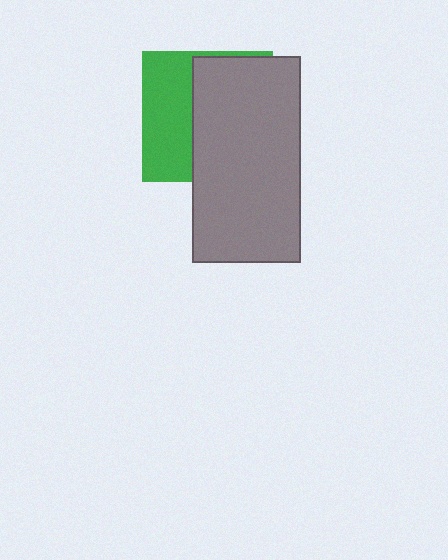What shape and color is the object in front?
The object in front is a gray rectangle.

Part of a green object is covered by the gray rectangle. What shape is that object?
It is a square.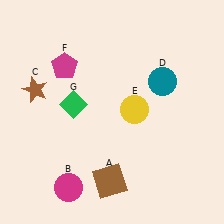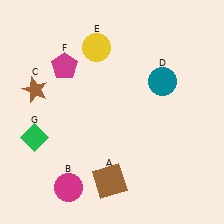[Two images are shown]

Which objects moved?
The objects that moved are: the yellow circle (E), the green diamond (G).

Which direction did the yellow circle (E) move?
The yellow circle (E) moved up.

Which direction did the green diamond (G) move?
The green diamond (G) moved left.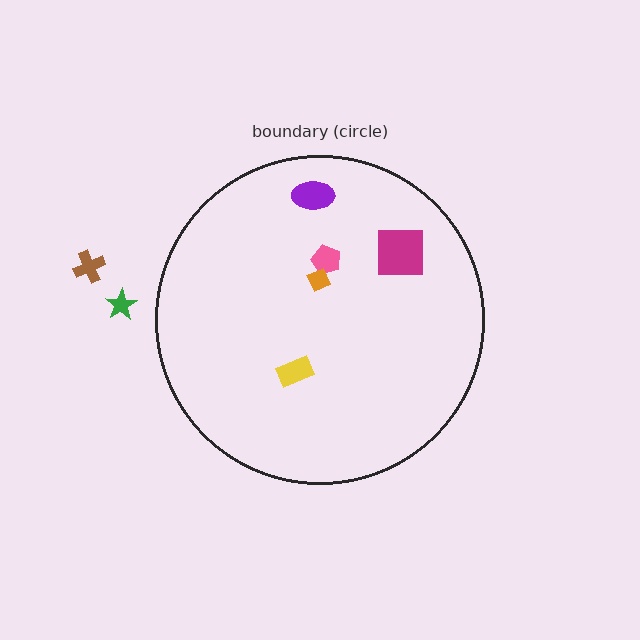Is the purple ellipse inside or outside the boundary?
Inside.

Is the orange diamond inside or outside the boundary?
Inside.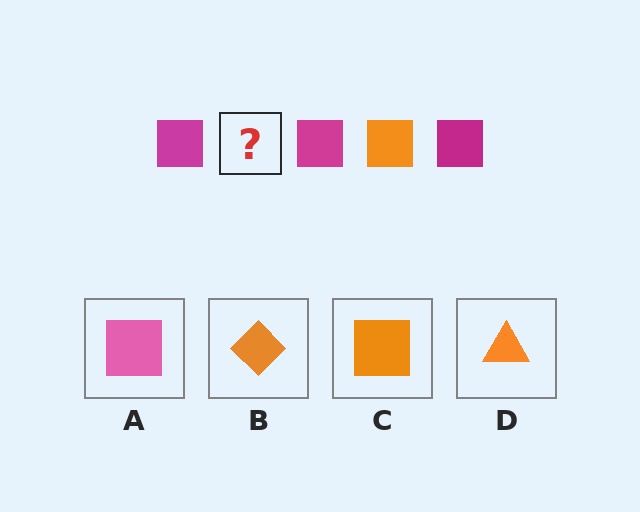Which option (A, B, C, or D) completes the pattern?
C.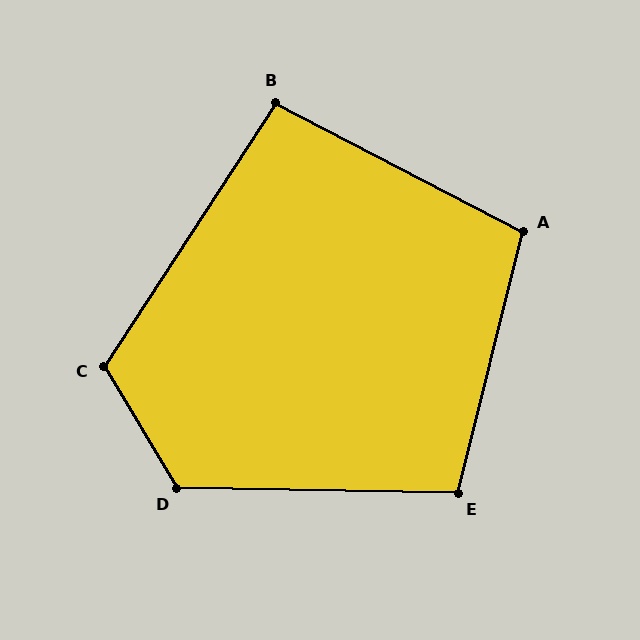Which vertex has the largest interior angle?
D, at approximately 122 degrees.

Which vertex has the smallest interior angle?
B, at approximately 96 degrees.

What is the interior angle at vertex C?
Approximately 116 degrees (obtuse).